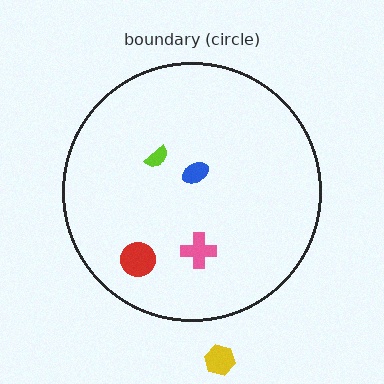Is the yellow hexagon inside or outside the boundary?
Outside.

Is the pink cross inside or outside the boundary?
Inside.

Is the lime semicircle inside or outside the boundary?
Inside.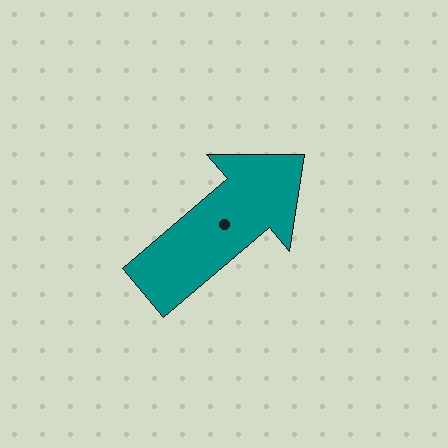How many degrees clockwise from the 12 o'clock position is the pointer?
Approximately 49 degrees.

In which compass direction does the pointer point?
Northeast.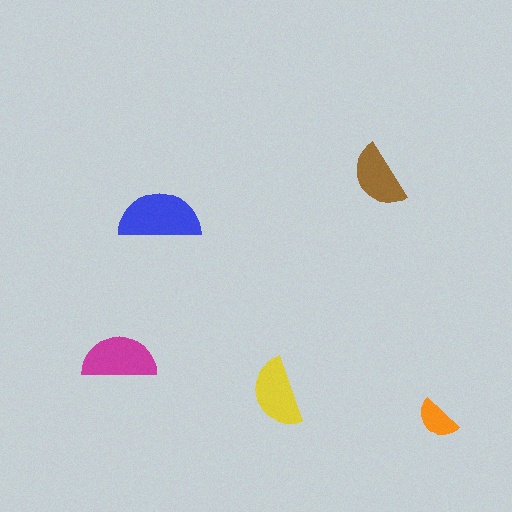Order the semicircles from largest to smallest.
the blue one, the magenta one, the yellow one, the brown one, the orange one.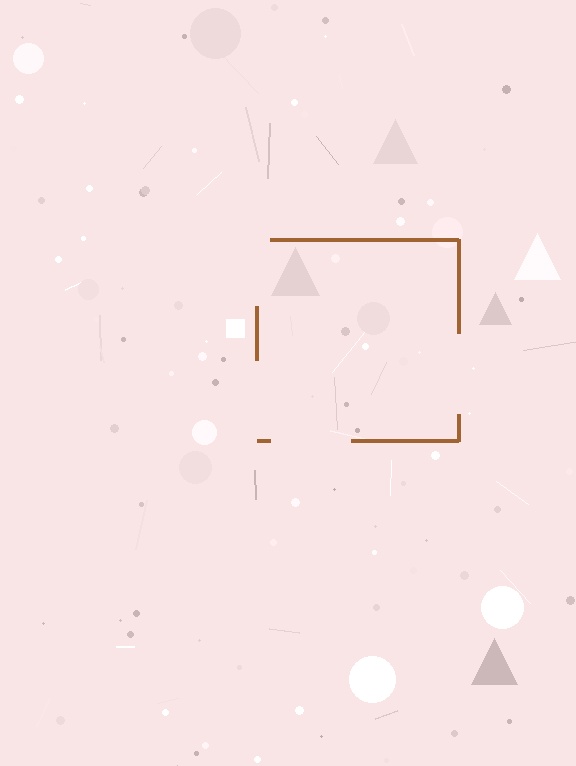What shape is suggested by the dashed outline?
The dashed outline suggests a square.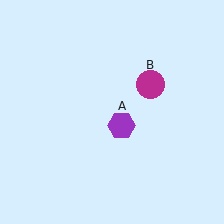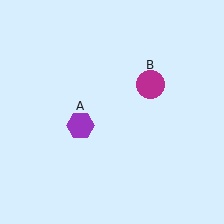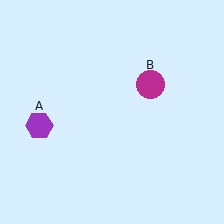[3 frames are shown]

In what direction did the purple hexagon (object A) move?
The purple hexagon (object A) moved left.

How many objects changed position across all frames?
1 object changed position: purple hexagon (object A).